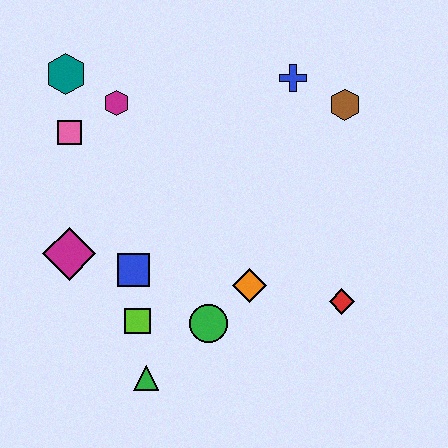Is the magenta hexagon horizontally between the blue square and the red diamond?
No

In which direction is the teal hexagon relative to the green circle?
The teal hexagon is above the green circle.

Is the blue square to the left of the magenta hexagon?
No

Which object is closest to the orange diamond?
The green circle is closest to the orange diamond.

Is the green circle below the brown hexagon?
Yes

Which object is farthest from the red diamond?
The teal hexagon is farthest from the red diamond.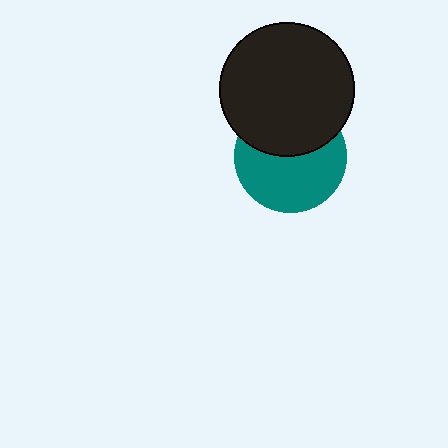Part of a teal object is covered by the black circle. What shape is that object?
It is a circle.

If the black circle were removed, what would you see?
You would see the complete teal circle.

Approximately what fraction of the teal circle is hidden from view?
Roughly 41% of the teal circle is hidden behind the black circle.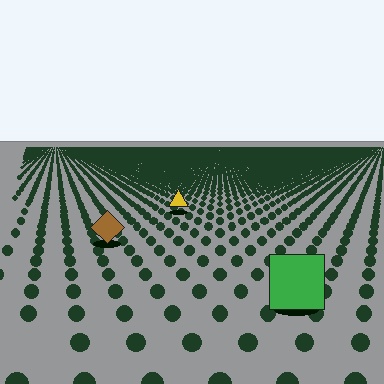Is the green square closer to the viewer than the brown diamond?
Yes. The green square is closer — you can tell from the texture gradient: the ground texture is coarser near it.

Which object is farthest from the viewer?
The yellow triangle is farthest from the viewer. It appears smaller and the ground texture around it is denser.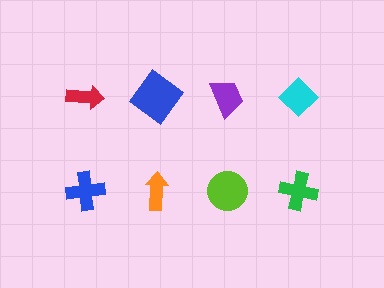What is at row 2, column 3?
A lime circle.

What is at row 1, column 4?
A cyan diamond.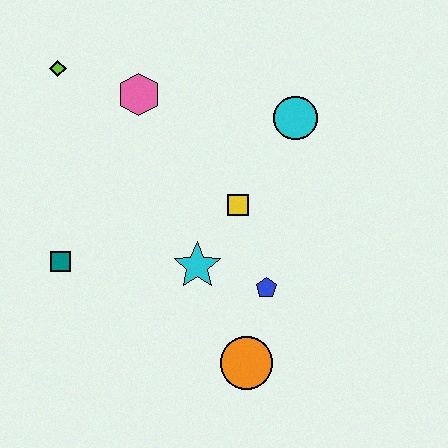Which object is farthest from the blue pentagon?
The lime diamond is farthest from the blue pentagon.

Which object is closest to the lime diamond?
The pink hexagon is closest to the lime diamond.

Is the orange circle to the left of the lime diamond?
No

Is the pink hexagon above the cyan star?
Yes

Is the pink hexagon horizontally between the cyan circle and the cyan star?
No